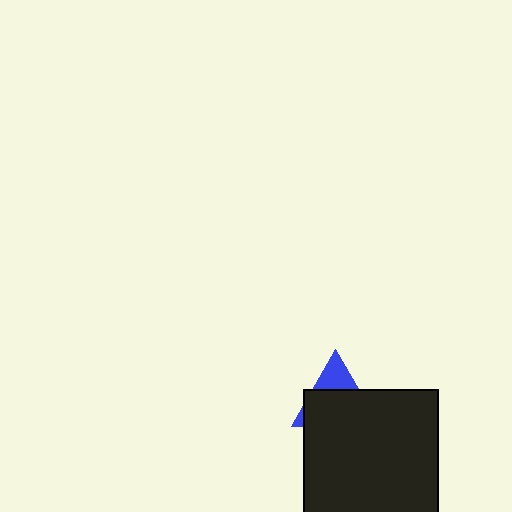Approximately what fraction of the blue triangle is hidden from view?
Roughly 69% of the blue triangle is hidden behind the black square.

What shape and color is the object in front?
The object in front is a black square.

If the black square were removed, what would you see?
You would see the complete blue triangle.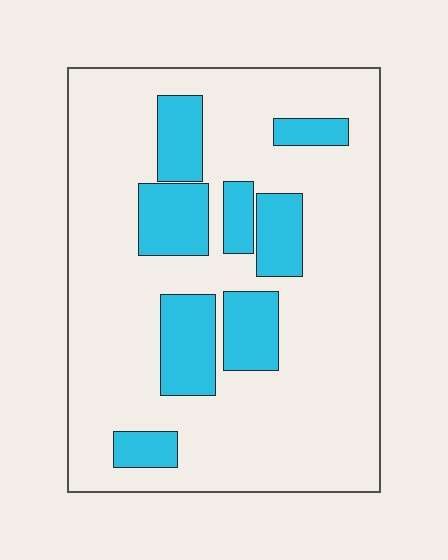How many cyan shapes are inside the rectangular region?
8.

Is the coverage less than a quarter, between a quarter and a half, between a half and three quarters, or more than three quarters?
Less than a quarter.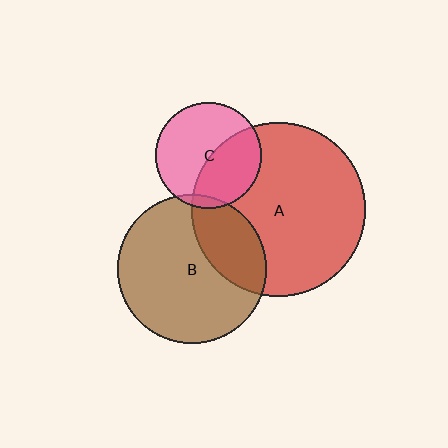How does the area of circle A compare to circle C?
Approximately 2.7 times.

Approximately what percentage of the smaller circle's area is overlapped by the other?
Approximately 30%.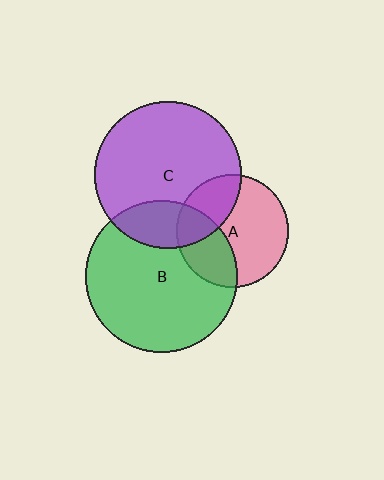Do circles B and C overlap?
Yes.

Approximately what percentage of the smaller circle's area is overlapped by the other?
Approximately 20%.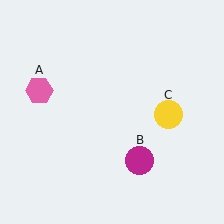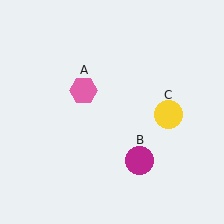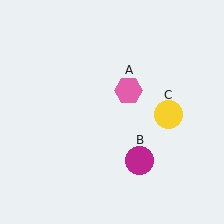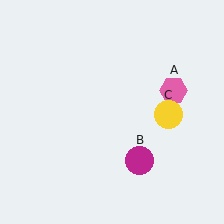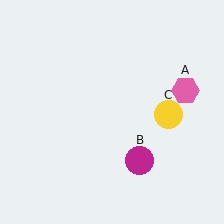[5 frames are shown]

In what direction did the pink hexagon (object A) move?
The pink hexagon (object A) moved right.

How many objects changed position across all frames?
1 object changed position: pink hexagon (object A).